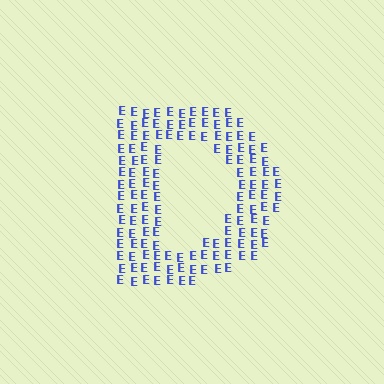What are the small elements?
The small elements are letter E's.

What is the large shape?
The large shape is the letter D.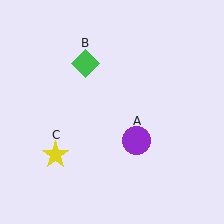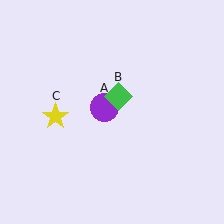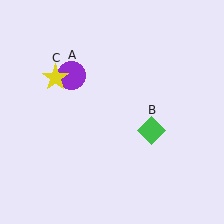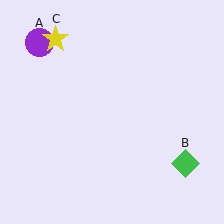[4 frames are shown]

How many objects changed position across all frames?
3 objects changed position: purple circle (object A), green diamond (object B), yellow star (object C).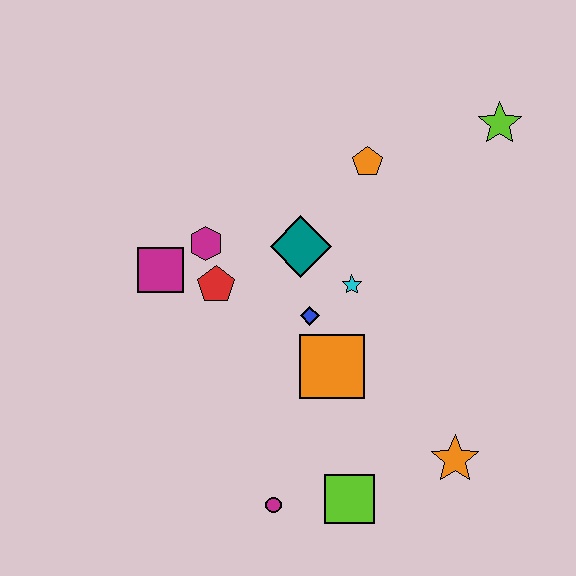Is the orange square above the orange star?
Yes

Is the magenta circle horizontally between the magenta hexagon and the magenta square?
No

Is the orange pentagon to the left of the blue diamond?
No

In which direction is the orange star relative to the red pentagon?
The orange star is to the right of the red pentagon.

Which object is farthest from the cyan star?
The magenta circle is farthest from the cyan star.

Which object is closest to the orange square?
The blue diamond is closest to the orange square.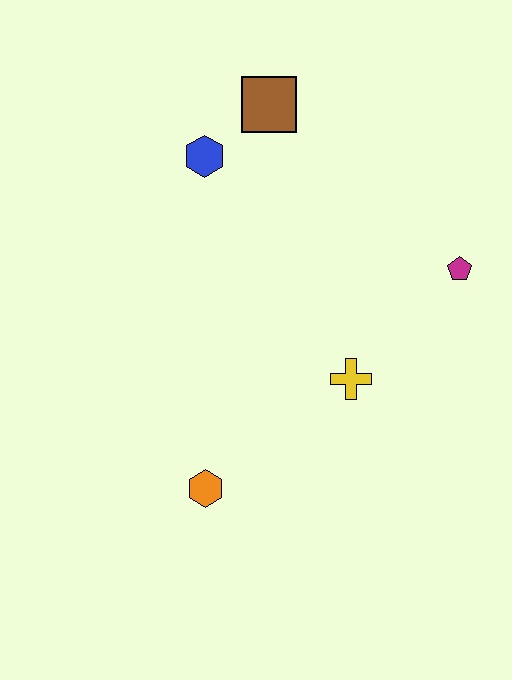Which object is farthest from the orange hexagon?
The brown square is farthest from the orange hexagon.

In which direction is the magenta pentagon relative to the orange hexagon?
The magenta pentagon is to the right of the orange hexagon.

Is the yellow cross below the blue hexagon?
Yes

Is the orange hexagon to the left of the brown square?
Yes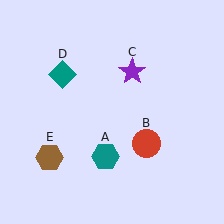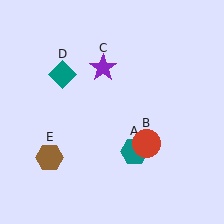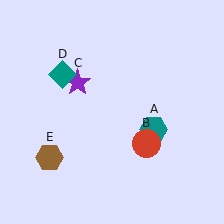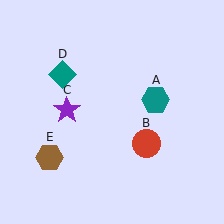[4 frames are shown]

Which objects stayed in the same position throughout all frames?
Red circle (object B) and teal diamond (object D) and brown hexagon (object E) remained stationary.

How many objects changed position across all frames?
2 objects changed position: teal hexagon (object A), purple star (object C).